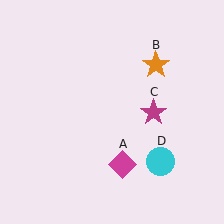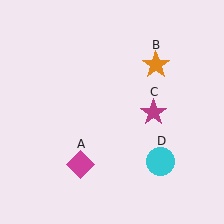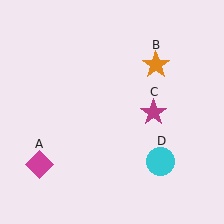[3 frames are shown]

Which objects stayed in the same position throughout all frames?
Orange star (object B) and magenta star (object C) and cyan circle (object D) remained stationary.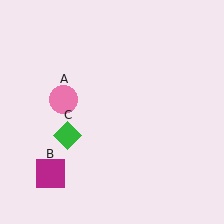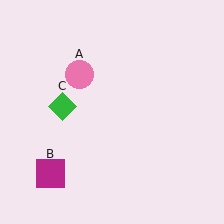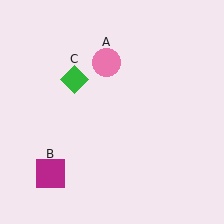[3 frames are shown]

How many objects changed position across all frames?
2 objects changed position: pink circle (object A), green diamond (object C).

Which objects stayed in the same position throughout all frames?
Magenta square (object B) remained stationary.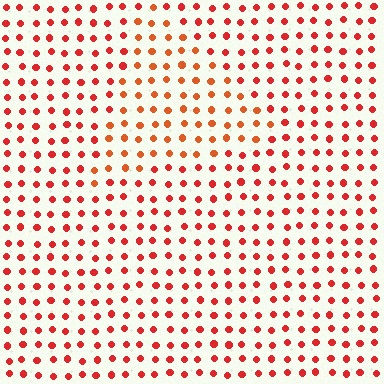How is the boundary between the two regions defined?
The boundary is defined purely by a slight shift in hue (about 20 degrees). Spacing, size, and orientation are identical on both sides.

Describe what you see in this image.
The image is filled with small red elements in a uniform arrangement. A triangle-shaped region is visible where the elements are tinted to a slightly different hue, forming a subtle color boundary.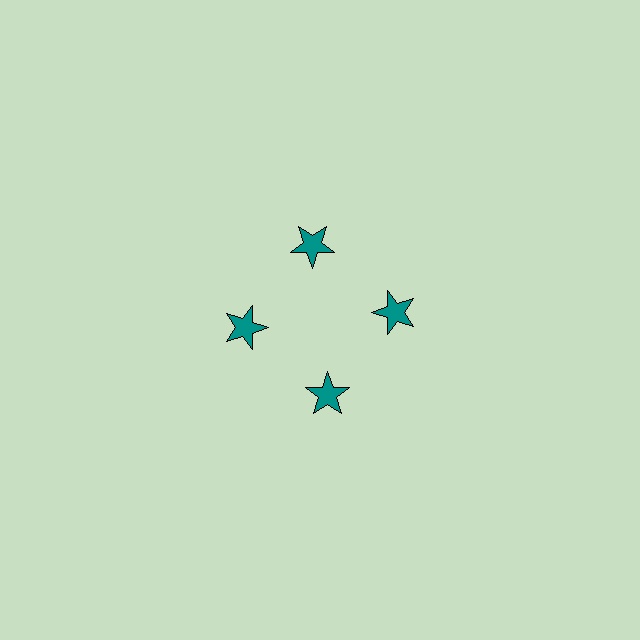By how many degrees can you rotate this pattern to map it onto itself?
The pattern maps onto itself every 90 degrees of rotation.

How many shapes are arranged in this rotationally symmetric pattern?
There are 4 shapes, arranged in 4 groups of 1.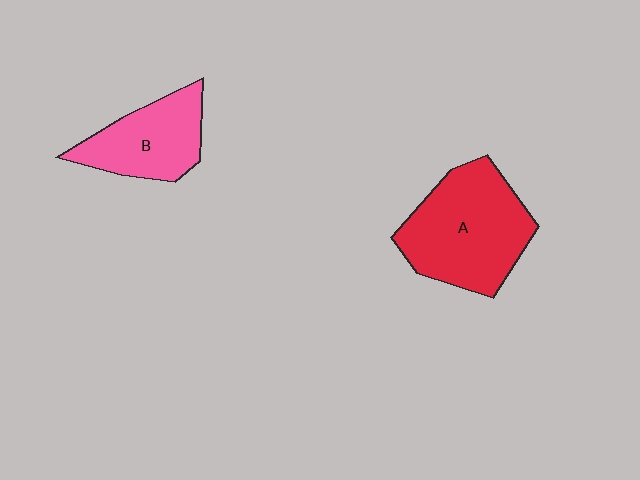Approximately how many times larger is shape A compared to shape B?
Approximately 1.5 times.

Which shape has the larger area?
Shape A (red).